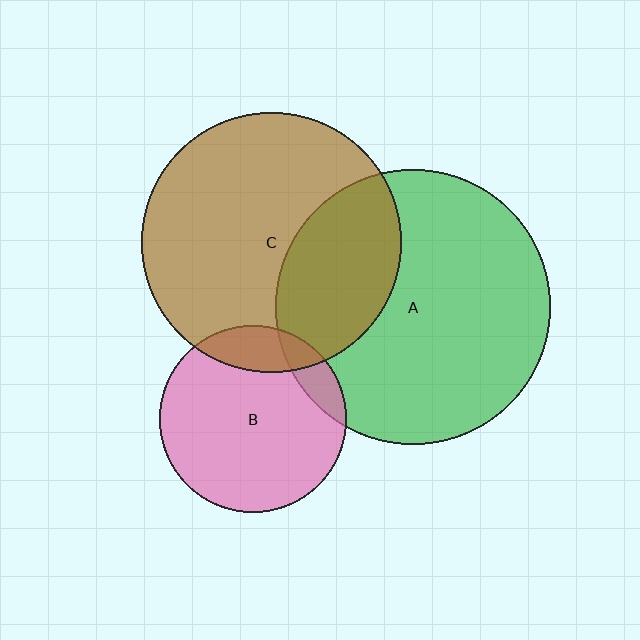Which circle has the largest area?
Circle A (green).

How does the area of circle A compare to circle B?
Approximately 2.2 times.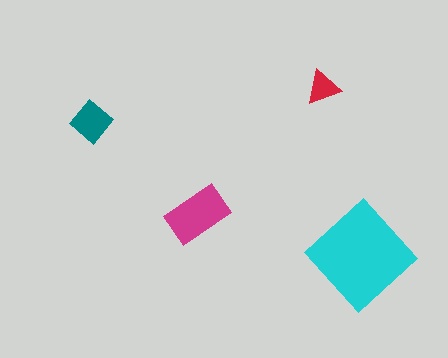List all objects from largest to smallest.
The cyan diamond, the magenta rectangle, the teal diamond, the red triangle.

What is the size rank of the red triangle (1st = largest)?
4th.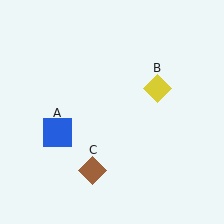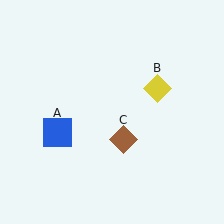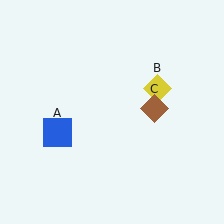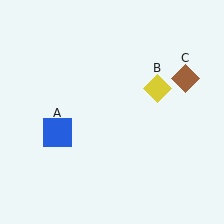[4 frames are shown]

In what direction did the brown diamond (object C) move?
The brown diamond (object C) moved up and to the right.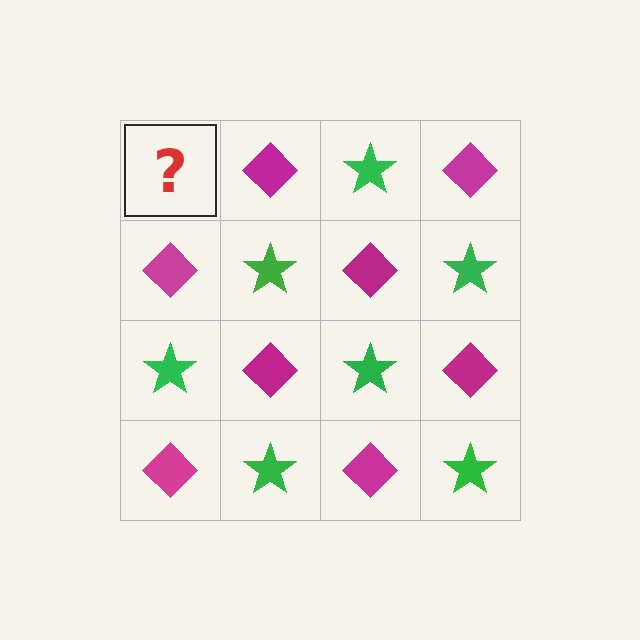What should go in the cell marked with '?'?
The missing cell should contain a green star.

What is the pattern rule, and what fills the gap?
The rule is that it alternates green star and magenta diamond in a checkerboard pattern. The gap should be filled with a green star.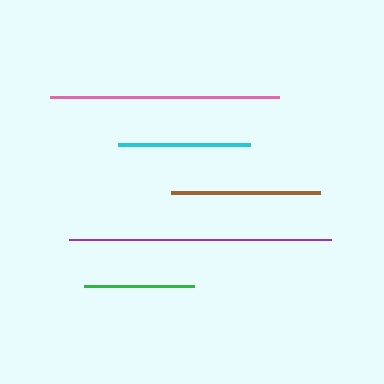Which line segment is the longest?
The purple line is the longest at approximately 262 pixels.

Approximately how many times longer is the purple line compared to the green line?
The purple line is approximately 2.4 times the length of the green line.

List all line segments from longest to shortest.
From longest to shortest: purple, pink, brown, cyan, green.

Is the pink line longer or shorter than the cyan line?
The pink line is longer than the cyan line.